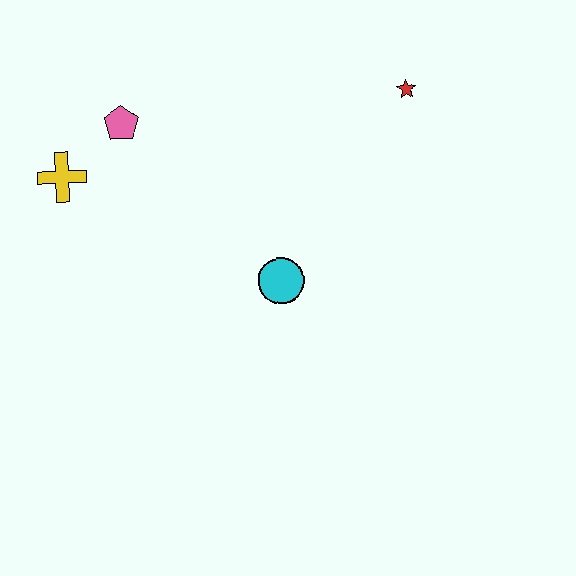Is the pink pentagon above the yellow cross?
Yes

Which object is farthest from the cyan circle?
The yellow cross is farthest from the cyan circle.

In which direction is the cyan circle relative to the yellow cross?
The cyan circle is to the right of the yellow cross.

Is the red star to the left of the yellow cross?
No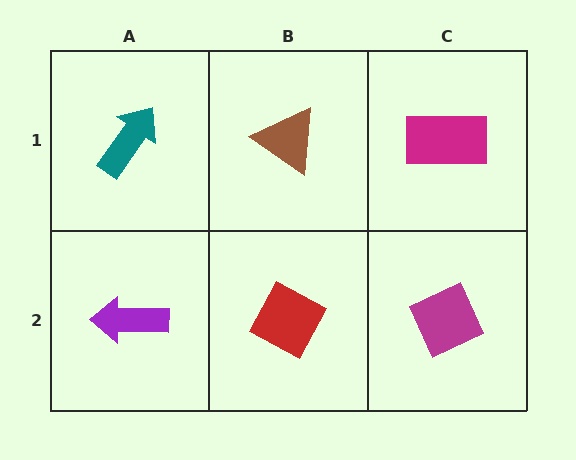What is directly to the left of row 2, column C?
A red diamond.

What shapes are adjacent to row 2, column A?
A teal arrow (row 1, column A), a red diamond (row 2, column B).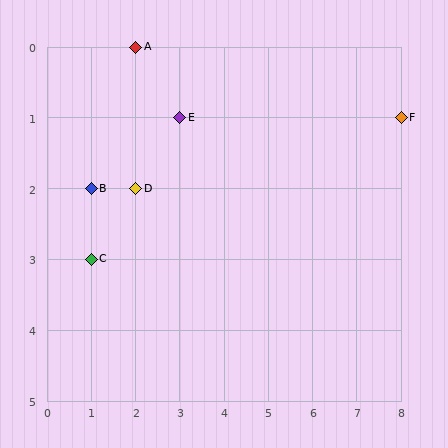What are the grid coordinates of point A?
Point A is at grid coordinates (2, 0).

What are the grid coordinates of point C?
Point C is at grid coordinates (1, 3).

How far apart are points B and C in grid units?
Points B and C are 1 row apart.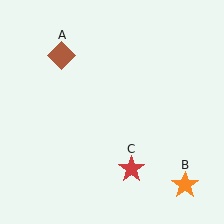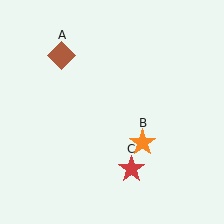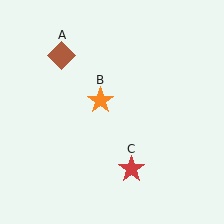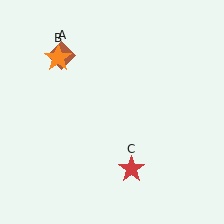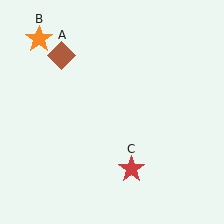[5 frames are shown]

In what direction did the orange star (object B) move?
The orange star (object B) moved up and to the left.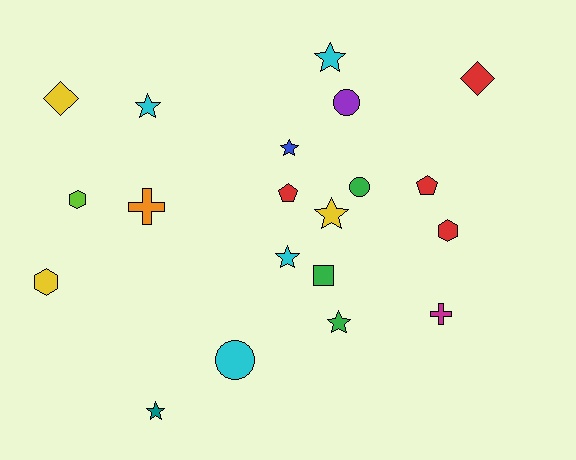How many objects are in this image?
There are 20 objects.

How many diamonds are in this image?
There are 2 diamonds.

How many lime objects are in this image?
There is 1 lime object.